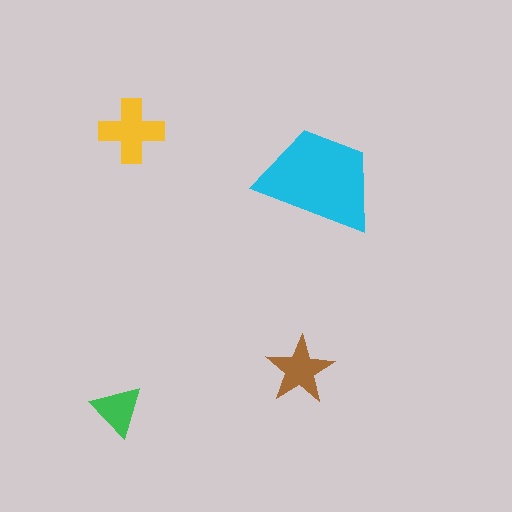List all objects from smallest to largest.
The green triangle, the brown star, the yellow cross, the cyan trapezoid.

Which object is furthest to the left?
The green triangle is leftmost.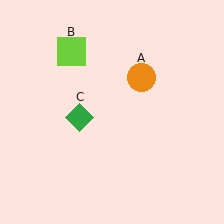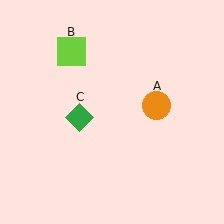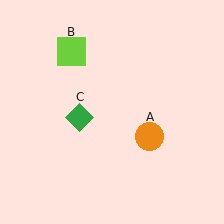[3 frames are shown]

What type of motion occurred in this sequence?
The orange circle (object A) rotated clockwise around the center of the scene.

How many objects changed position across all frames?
1 object changed position: orange circle (object A).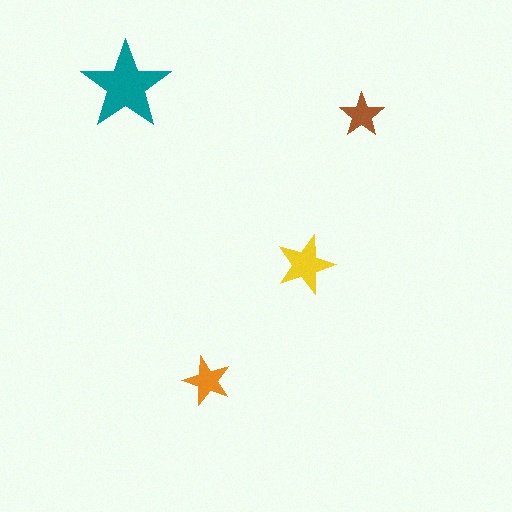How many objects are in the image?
There are 4 objects in the image.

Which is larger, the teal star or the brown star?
The teal one.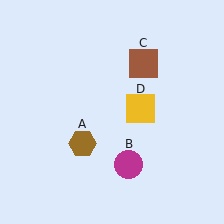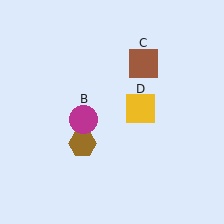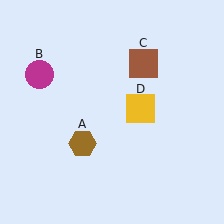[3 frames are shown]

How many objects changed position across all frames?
1 object changed position: magenta circle (object B).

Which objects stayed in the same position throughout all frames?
Brown hexagon (object A) and brown square (object C) and yellow square (object D) remained stationary.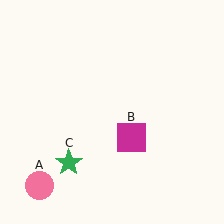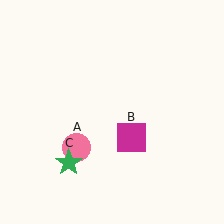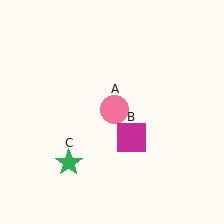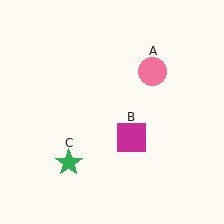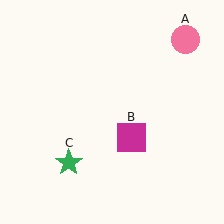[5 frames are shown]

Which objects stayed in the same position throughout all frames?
Magenta square (object B) and green star (object C) remained stationary.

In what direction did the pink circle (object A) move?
The pink circle (object A) moved up and to the right.